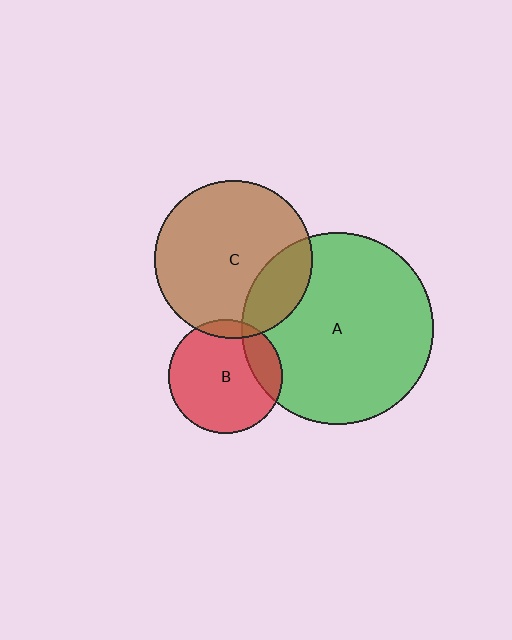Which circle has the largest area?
Circle A (green).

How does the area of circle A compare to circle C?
Approximately 1.5 times.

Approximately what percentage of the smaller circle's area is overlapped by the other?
Approximately 20%.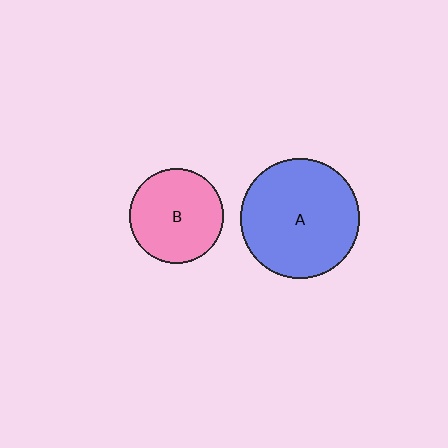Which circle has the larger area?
Circle A (blue).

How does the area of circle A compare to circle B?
Approximately 1.6 times.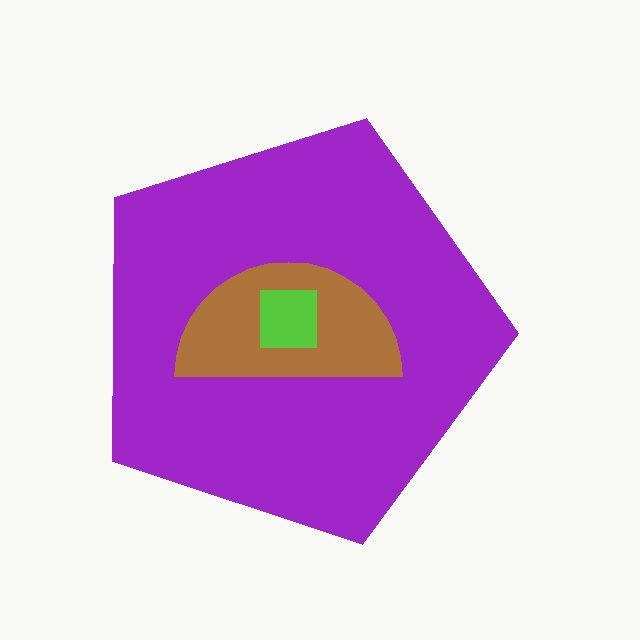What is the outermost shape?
The purple pentagon.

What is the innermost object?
The lime square.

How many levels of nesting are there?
3.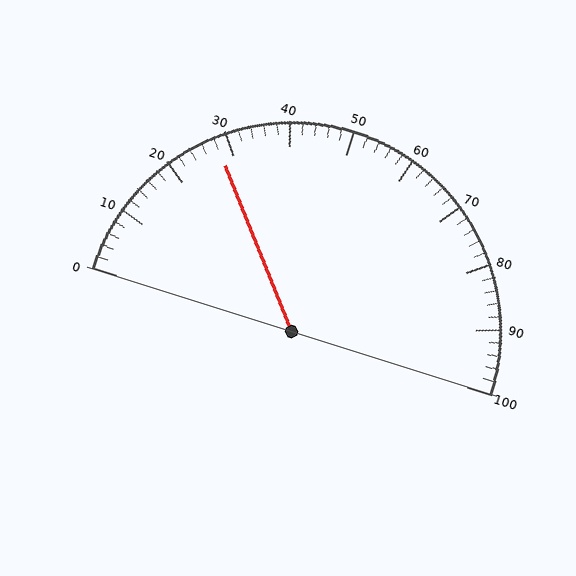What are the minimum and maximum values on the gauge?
The gauge ranges from 0 to 100.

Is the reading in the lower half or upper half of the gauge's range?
The reading is in the lower half of the range (0 to 100).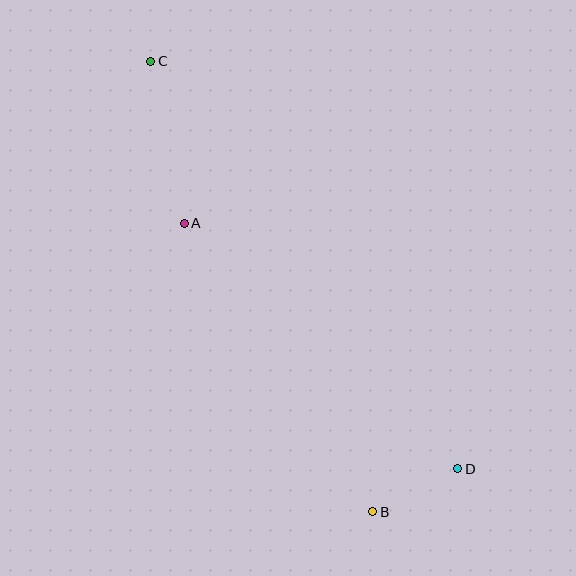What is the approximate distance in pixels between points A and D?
The distance between A and D is approximately 367 pixels.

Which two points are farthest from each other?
Points C and D are farthest from each other.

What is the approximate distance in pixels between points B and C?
The distance between B and C is approximately 503 pixels.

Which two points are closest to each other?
Points B and D are closest to each other.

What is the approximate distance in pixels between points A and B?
The distance between A and B is approximately 345 pixels.